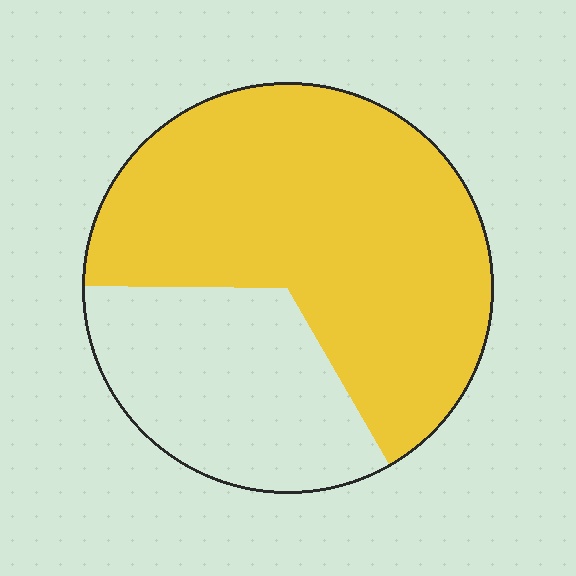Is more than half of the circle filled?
Yes.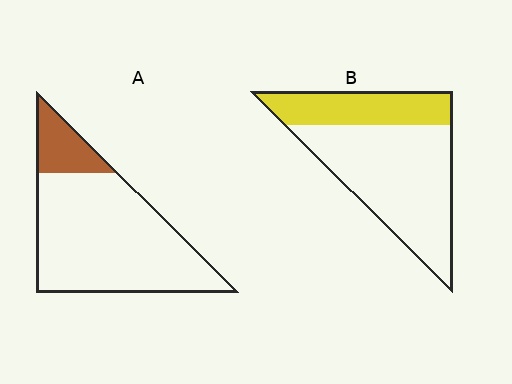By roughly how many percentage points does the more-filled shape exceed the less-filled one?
By roughly 15 percentage points (B over A).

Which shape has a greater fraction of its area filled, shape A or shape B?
Shape B.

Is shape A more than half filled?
No.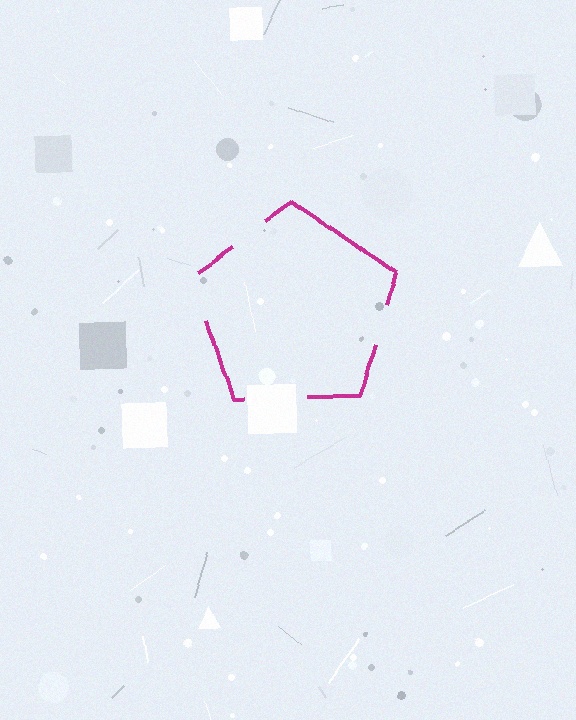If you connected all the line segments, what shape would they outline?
They would outline a pentagon.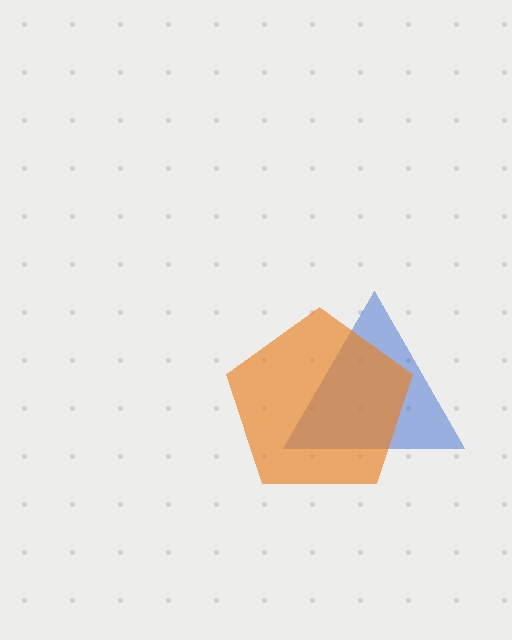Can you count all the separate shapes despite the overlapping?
Yes, there are 2 separate shapes.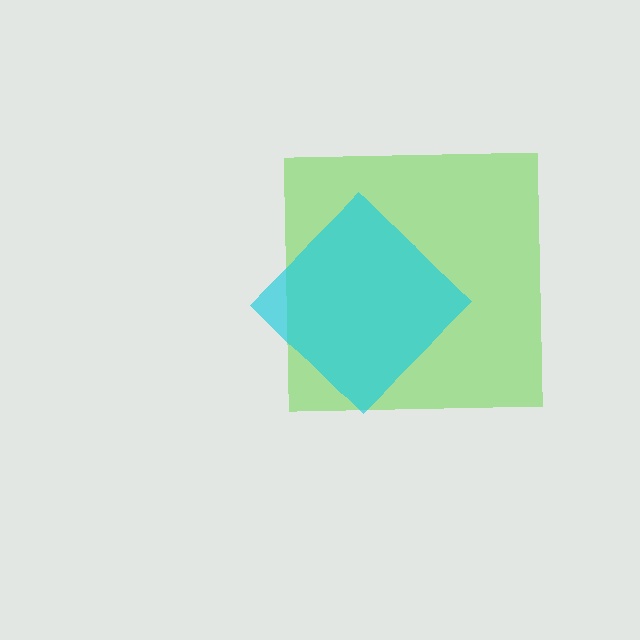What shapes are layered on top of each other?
The layered shapes are: a lime square, a cyan diamond.